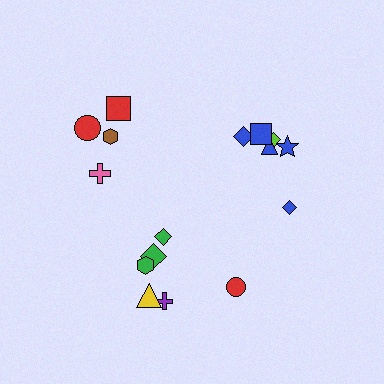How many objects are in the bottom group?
There are 6 objects.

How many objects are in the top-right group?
There are 6 objects.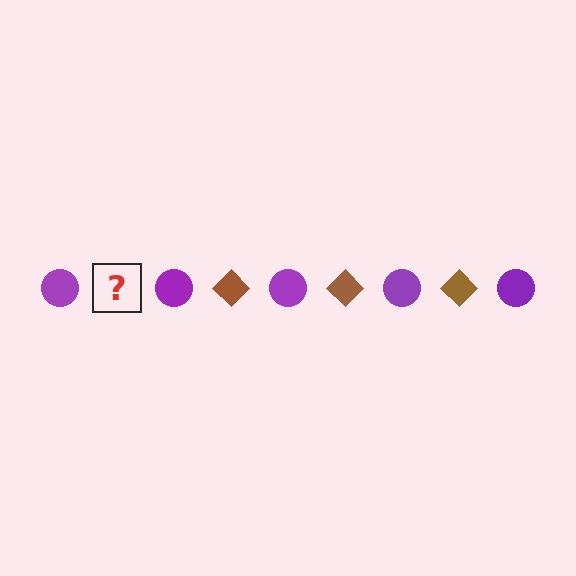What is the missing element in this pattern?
The missing element is a brown diamond.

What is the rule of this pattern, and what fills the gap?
The rule is that the pattern alternates between purple circle and brown diamond. The gap should be filled with a brown diamond.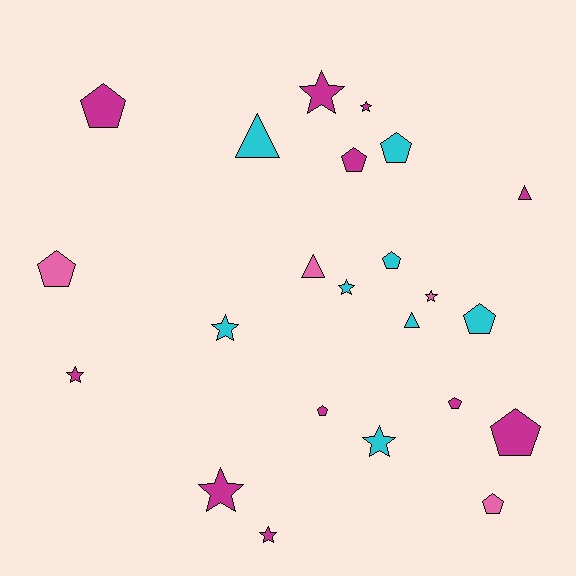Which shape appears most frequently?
Pentagon, with 10 objects.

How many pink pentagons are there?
There are 2 pink pentagons.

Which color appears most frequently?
Magenta, with 11 objects.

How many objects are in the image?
There are 23 objects.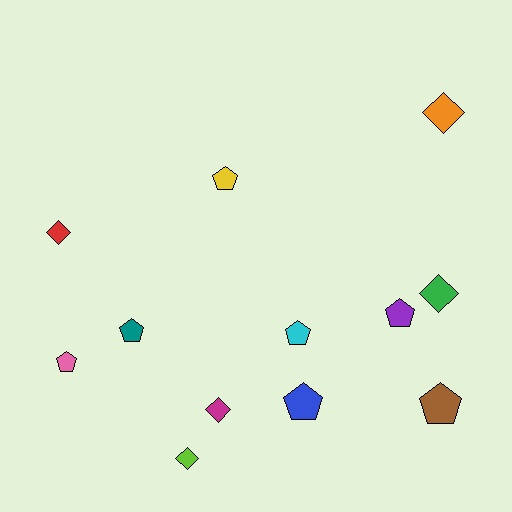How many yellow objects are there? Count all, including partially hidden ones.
There is 1 yellow object.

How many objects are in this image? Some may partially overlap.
There are 12 objects.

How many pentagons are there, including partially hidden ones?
There are 7 pentagons.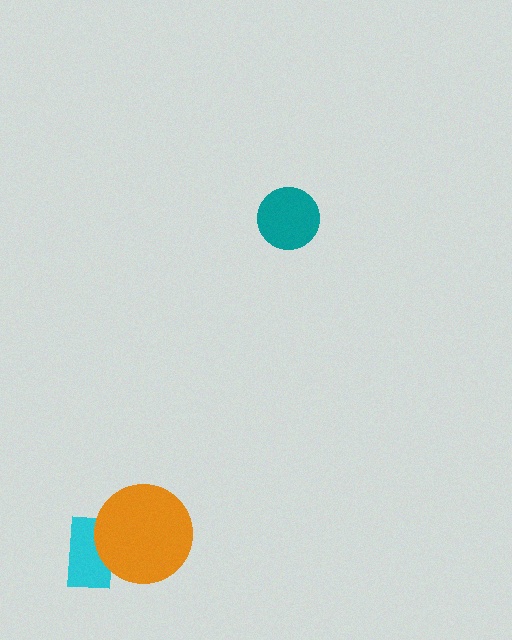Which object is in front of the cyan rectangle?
The orange circle is in front of the cyan rectangle.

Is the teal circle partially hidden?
No, no other shape covers it.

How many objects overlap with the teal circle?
0 objects overlap with the teal circle.